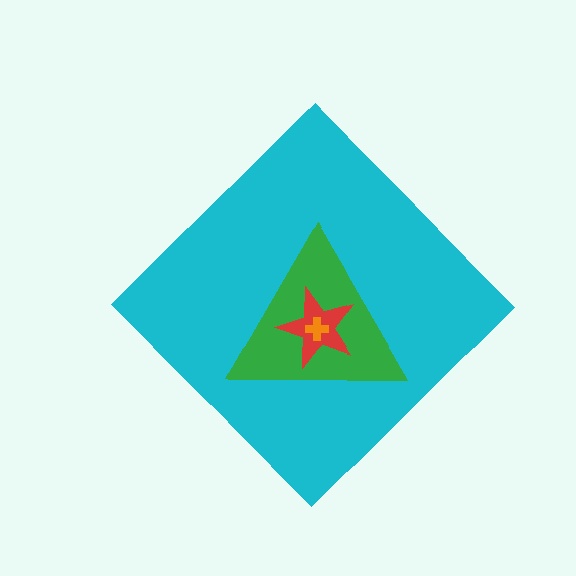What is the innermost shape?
The orange cross.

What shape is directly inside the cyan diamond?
The green triangle.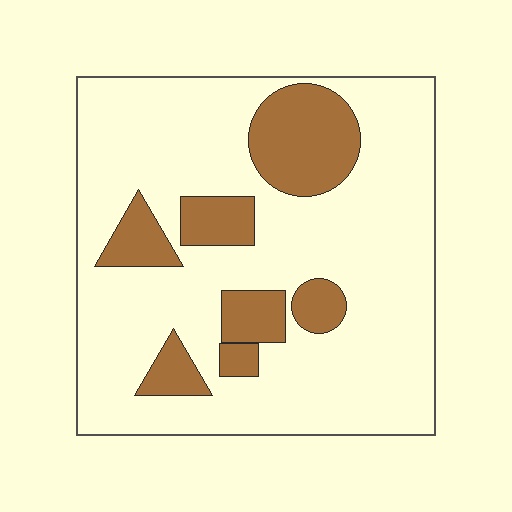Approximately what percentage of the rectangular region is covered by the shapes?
Approximately 20%.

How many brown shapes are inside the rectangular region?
7.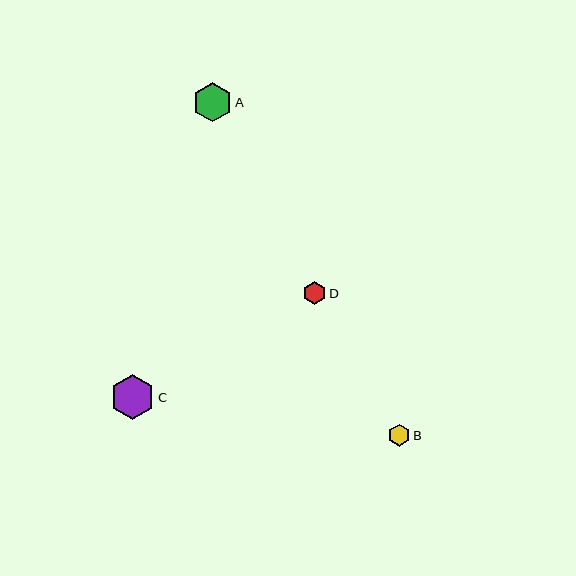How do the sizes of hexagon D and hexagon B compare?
Hexagon D and hexagon B are approximately the same size.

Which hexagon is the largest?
Hexagon C is the largest with a size of approximately 45 pixels.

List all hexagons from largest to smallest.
From largest to smallest: C, A, D, B.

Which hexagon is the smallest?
Hexagon B is the smallest with a size of approximately 22 pixels.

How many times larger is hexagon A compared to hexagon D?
Hexagon A is approximately 1.7 times the size of hexagon D.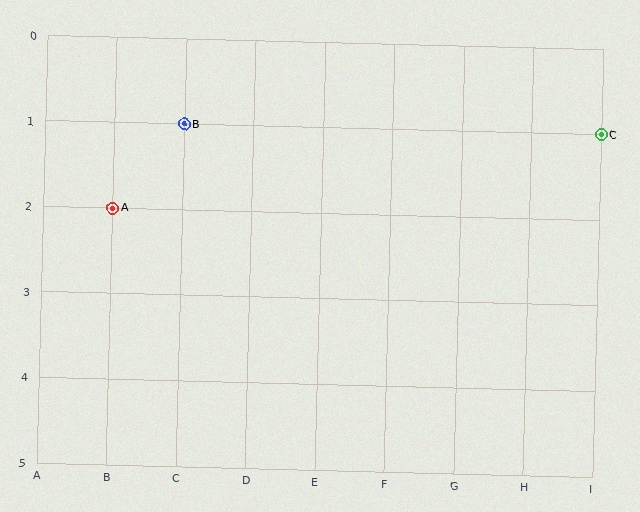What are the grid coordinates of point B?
Point B is at grid coordinates (C, 1).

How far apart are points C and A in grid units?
Points C and A are 7 columns and 1 row apart (about 7.1 grid units diagonally).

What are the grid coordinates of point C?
Point C is at grid coordinates (I, 1).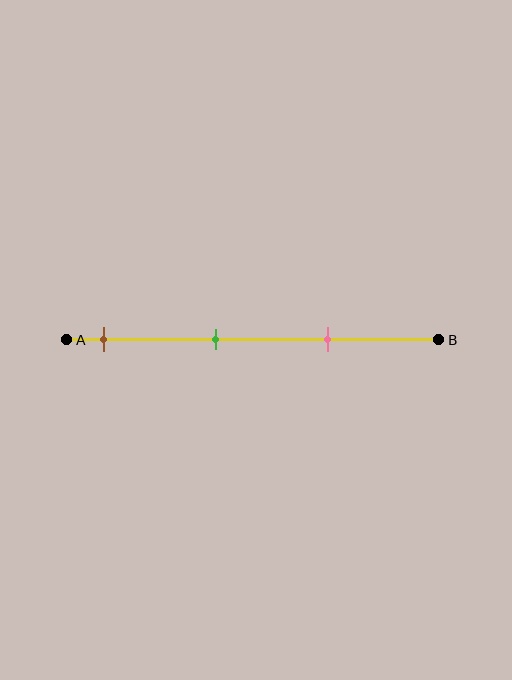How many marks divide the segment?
There are 3 marks dividing the segment.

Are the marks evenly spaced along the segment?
Yes, the marks are approximately evenly spaced.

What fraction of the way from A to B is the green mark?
The green mark is approximately 40% (0.4) of the way from A to B.